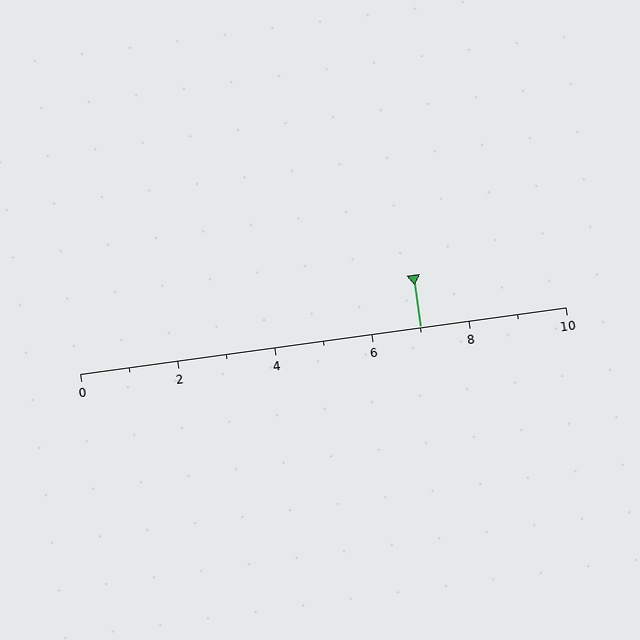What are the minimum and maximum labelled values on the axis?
The axis runs from 0 to 10.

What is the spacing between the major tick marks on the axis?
The major ticks are spaced 2 apart.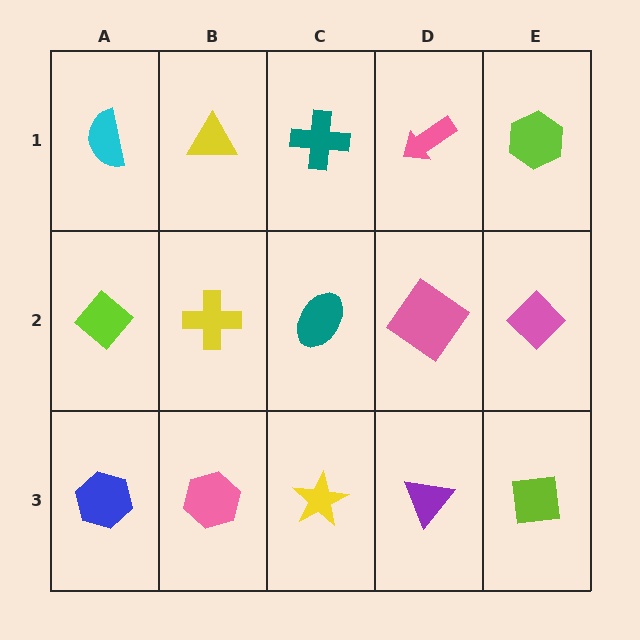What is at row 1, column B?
A yellow triangle.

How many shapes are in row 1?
5 shapes.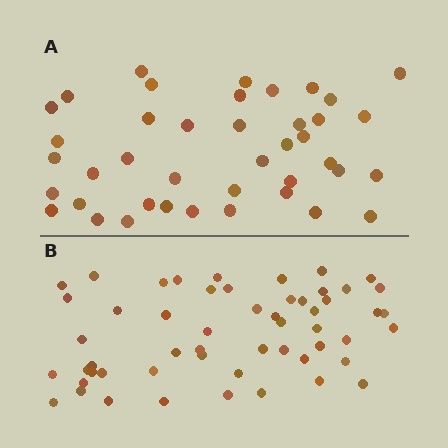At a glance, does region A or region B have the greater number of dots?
Region B (the bottom region) has more dots.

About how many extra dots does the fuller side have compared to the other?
Region B has approximately 15 more dots than region A.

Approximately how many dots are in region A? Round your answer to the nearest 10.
About 40 dots. (The exact count is 41, which rounds to 40.)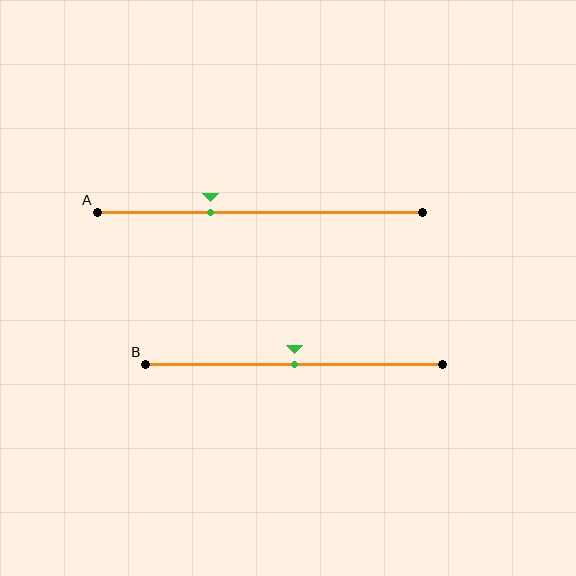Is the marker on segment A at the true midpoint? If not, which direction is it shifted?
No, the marker on segment A is shifted to the left by about 15% of the segment length.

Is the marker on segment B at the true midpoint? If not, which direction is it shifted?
Yes, the marker on segment B is at the true midpoint.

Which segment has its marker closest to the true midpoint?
Segment B has its marker closest to the true midpoint.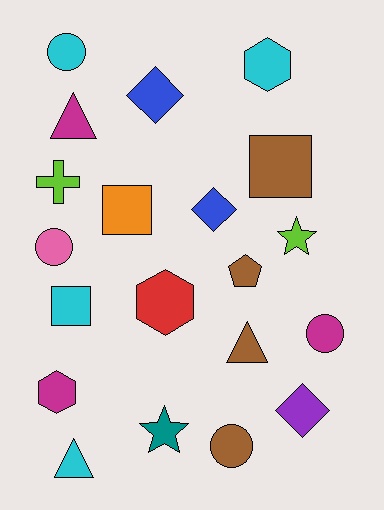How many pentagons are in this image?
There is 1 pentagon.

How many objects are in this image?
There are 20 objects.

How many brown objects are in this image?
There are 4 brown objects.